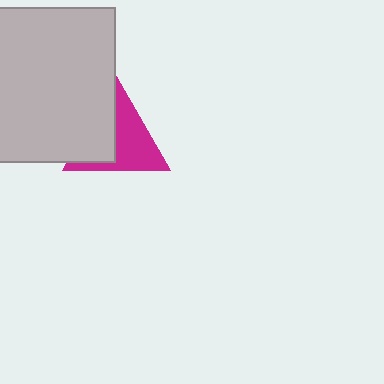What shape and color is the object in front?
The object in front is a light gray rectangle.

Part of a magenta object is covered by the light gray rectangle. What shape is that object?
It is a triangle.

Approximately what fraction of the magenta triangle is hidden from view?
Roughly 40% of the magenta triangle is hidden behind the light gray rectangle.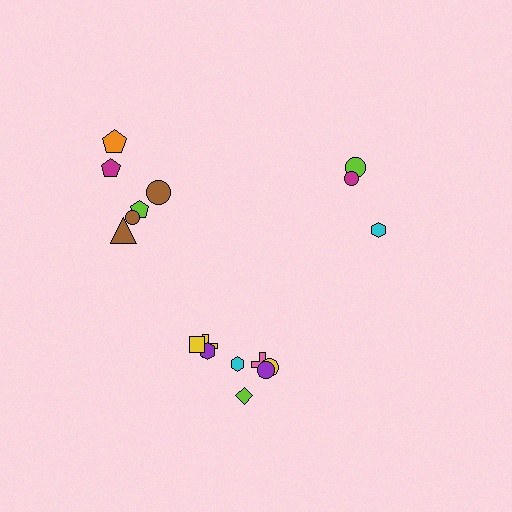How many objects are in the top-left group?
There are 6 objects.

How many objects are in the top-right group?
There are 3 objects.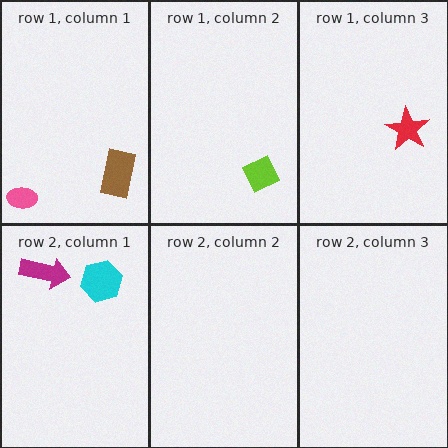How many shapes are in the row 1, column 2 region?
1.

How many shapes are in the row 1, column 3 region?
1.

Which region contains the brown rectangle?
The row 1, column 1 region.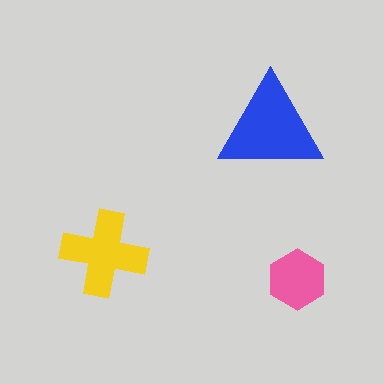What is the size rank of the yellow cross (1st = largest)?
2nd.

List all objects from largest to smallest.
The blue triangle, the yellow cross, the pink hexagon.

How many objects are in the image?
There are 3 objects in the image.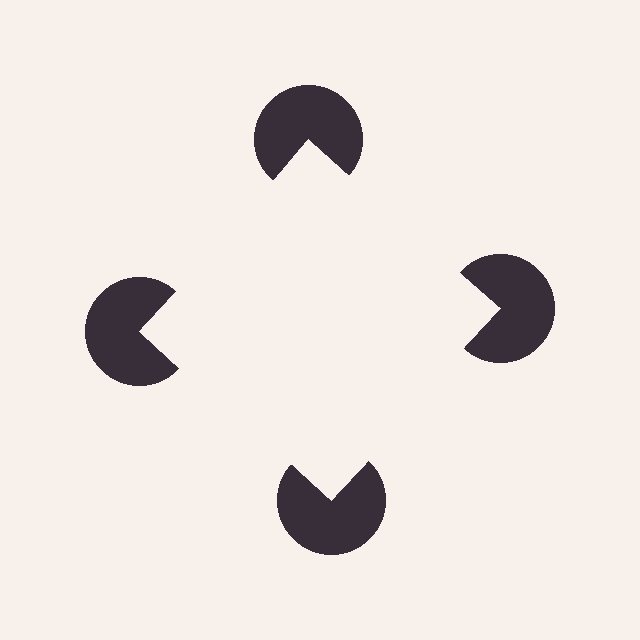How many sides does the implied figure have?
4 sides.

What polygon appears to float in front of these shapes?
An illusory square — its edges are inferred from the aligned wedge cuts in the pac-man discs, not physically drawn.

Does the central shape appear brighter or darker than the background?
It typically appears slightly brighter than the background, even though no actual brightness change is drawn.